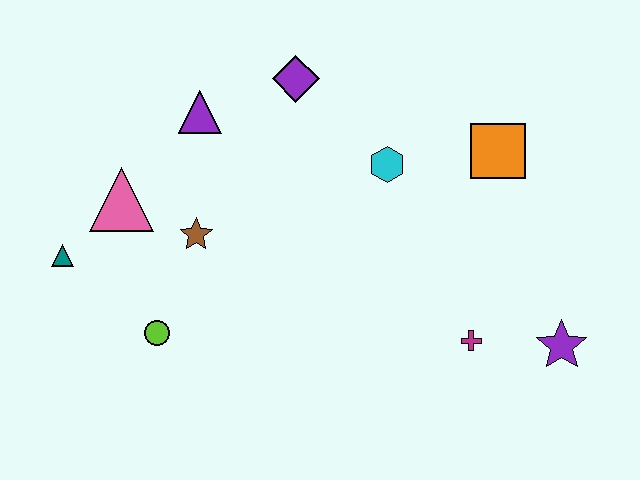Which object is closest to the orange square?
The cyan hexagon is closest to the orange square.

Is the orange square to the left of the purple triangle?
No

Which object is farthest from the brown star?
The purple star is farthest from the brown star.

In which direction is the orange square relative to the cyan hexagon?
The orange square is to the right of the cyan hexagon.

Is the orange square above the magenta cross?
Yes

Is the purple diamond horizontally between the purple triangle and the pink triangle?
No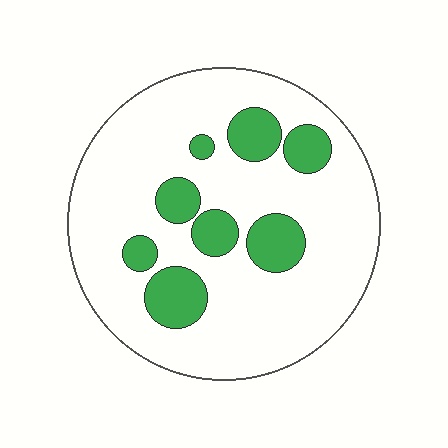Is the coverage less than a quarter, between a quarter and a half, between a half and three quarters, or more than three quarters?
Less than a quarter.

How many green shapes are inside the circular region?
8.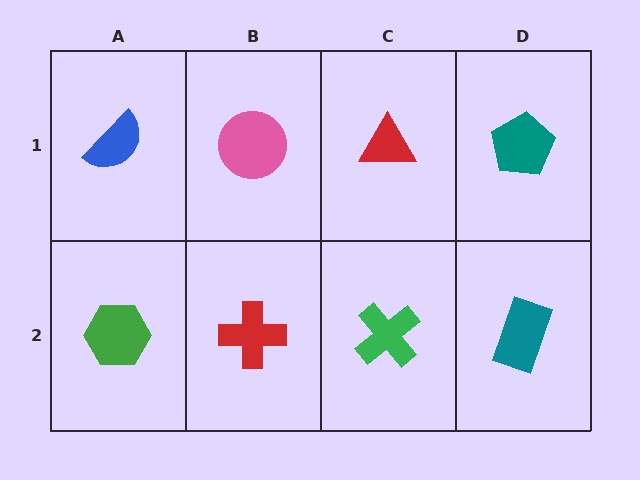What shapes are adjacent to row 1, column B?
A red cross (row 2, column B), a blue semicircle (row 1, column A), a red triangle (row 1, column C).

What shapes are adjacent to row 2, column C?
A red triangle (row 1, column C), a red cross (row 2, column B), a teal rectangle (row 2, column D).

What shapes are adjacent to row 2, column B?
A pink circle (row 1, column B), a green hexagon (row 2, column A), a green cross (row 2, column C).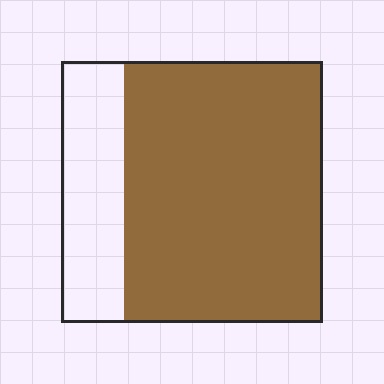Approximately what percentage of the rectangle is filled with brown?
Approximately 75%.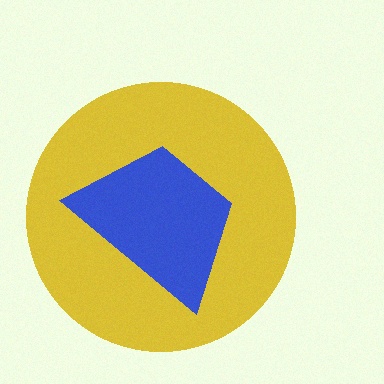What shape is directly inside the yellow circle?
The blue trapezoid.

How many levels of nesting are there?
2.